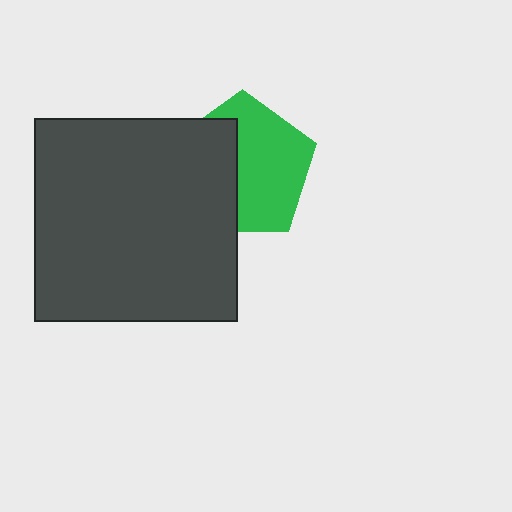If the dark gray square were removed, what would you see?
You would see the complete green pentagon.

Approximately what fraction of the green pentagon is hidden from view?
Roughly 43% of the green pentagon is hidden behind the dark gray square.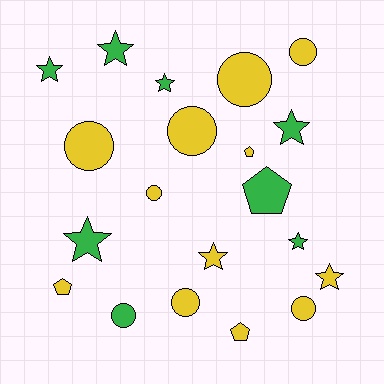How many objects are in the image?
There are 20 objects.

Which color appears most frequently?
Yellow, with 12 objects.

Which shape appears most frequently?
Circle, with 8 objects.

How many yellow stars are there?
There are 2 yellow stars.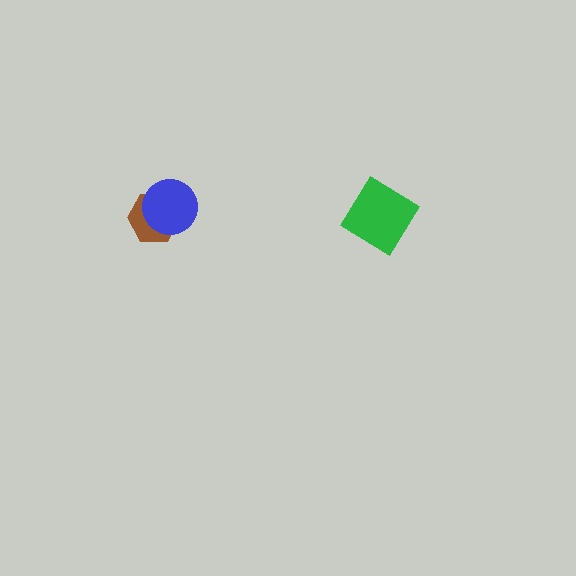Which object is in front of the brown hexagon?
The blue circle is in front of the brown hexagon.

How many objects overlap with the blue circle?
1 object overlaps with the blue circle.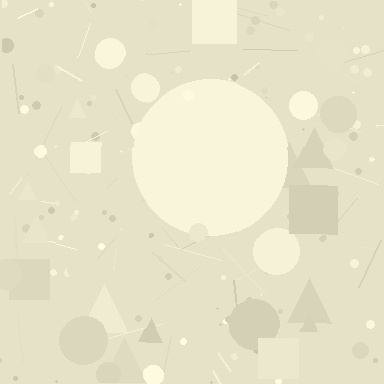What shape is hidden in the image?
A circle is hidden in the image.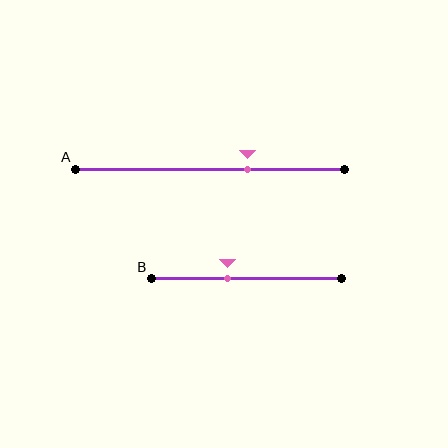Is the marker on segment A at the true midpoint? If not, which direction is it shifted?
No, the marker on segment A is shifted to the right by about 14% of the segment length.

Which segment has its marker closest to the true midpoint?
Segment B has its marker closest to the true midpoint.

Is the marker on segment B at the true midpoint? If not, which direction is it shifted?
No, the marker on segment B is shifted to the left by about 10% of the segment length.